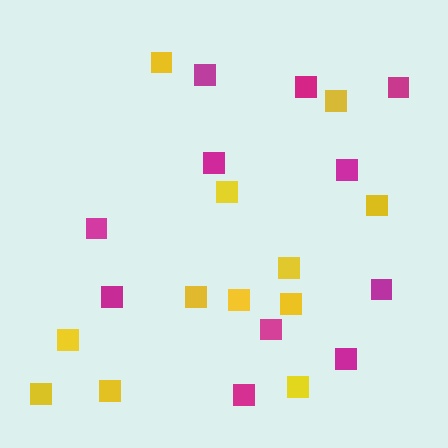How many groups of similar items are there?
There are 2 groups: one group of magenta squares (11) and one group of yellow squares (12).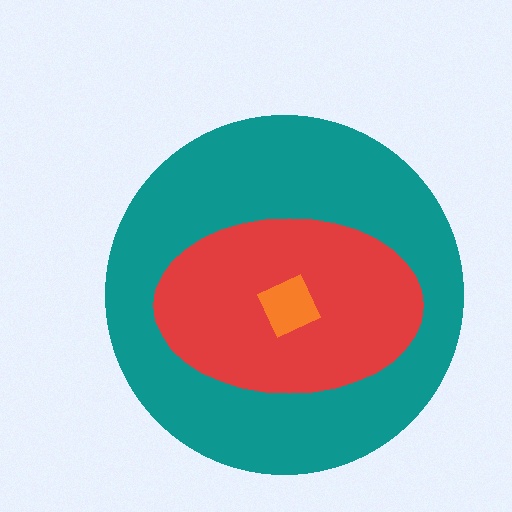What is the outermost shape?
The teal circle.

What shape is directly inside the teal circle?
The red ellipse.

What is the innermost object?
The orange diamond.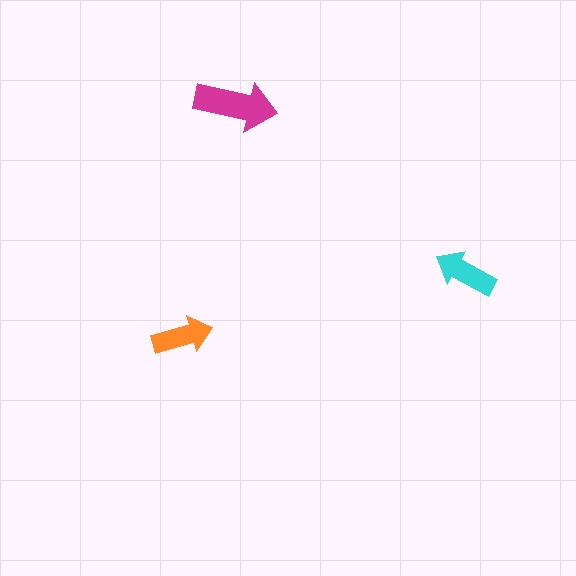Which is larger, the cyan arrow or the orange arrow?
The cyan one.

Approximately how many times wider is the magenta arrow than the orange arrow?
About 1.5 times wider.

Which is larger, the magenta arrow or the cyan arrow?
The magenta one.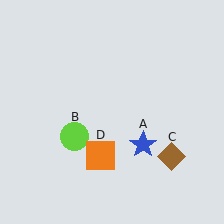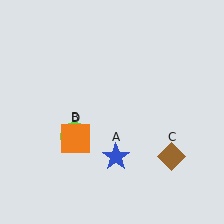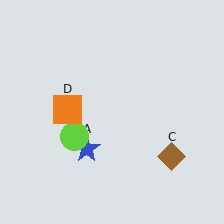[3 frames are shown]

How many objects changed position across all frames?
2 objects changed position: blue star (object A), orange square (object D).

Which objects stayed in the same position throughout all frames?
Lime circle (object B) and brown diamond (object C) remained stationary.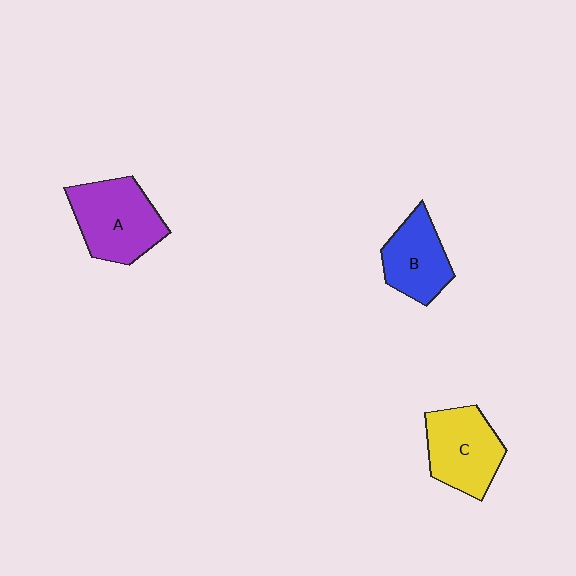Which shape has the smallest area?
Shape B (blue).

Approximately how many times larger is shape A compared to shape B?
Approximately 1.3 times.